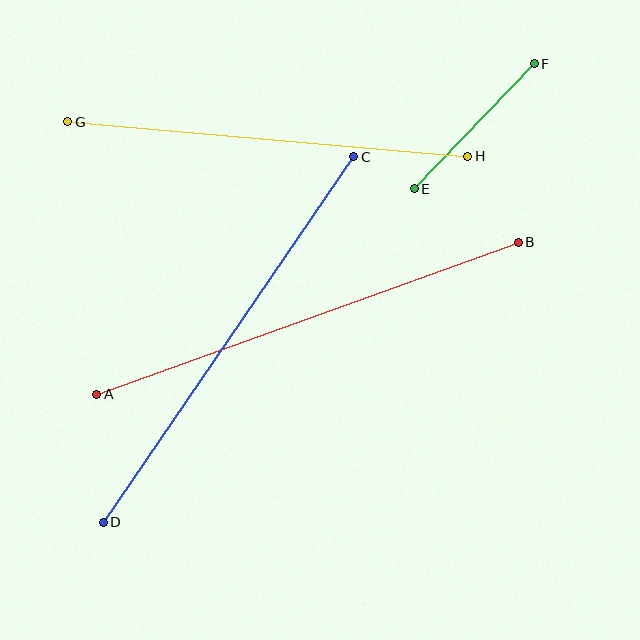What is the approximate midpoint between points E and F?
The midpoint is at approximately (474, 126) pixels.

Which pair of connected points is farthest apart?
Points A and B are farthest apart.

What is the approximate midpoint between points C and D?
The midpoint is at approximately (229, 339) pixels.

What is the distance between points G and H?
The distance is approximately 402 pixels.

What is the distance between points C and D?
The distance is approximately 443 pixels.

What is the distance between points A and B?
The distance is approximately 448 pixels.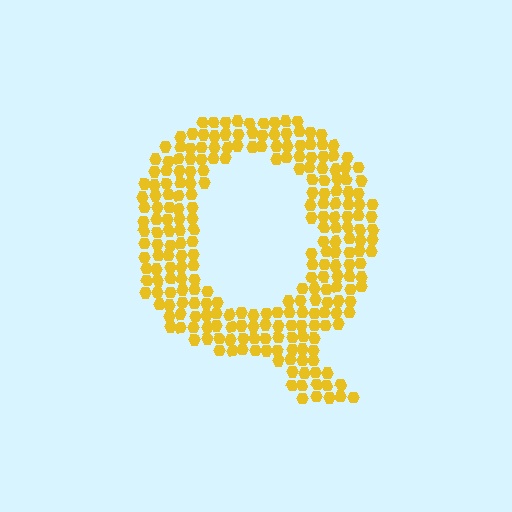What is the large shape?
The large shape is the letter Q.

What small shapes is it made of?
It is made of small hexagons.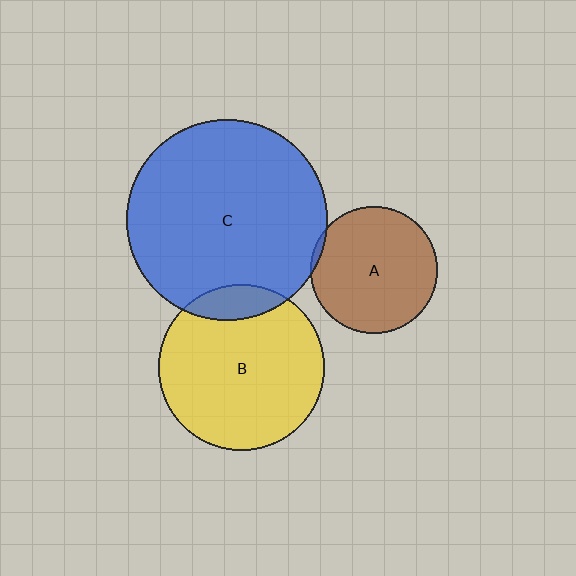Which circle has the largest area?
Circle C (blue).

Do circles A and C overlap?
Yes.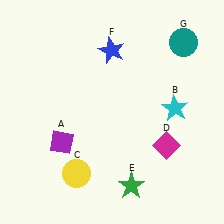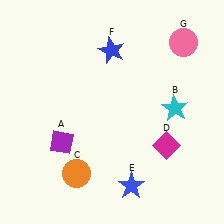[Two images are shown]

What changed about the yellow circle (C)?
In Image 1, C is yellow. In Image 2, it changed to orange.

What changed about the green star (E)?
In Image 1, E is green. In Image 2, it changed to blue.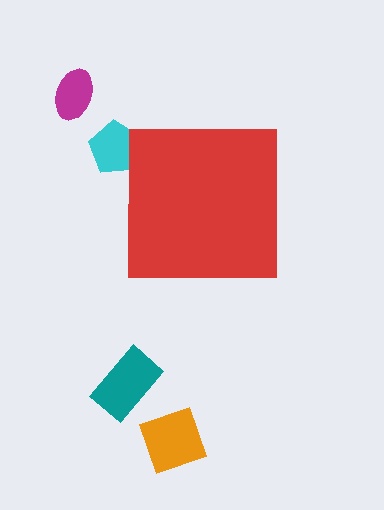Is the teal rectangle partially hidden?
No, the teal rectangle is fully visible.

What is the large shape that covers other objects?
A red square.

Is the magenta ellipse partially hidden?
No, the magenta ellipse is fully visible.